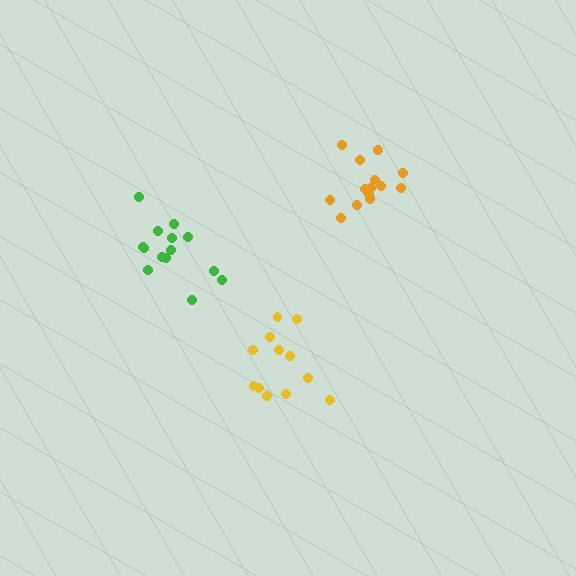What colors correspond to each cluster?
The clusters are colored: yellow, orange, green.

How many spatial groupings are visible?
There are 3 spatial groupings.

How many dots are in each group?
Group 1: 12 dots, Group 2: 14 dots, Group 3: 14 dots (40 total).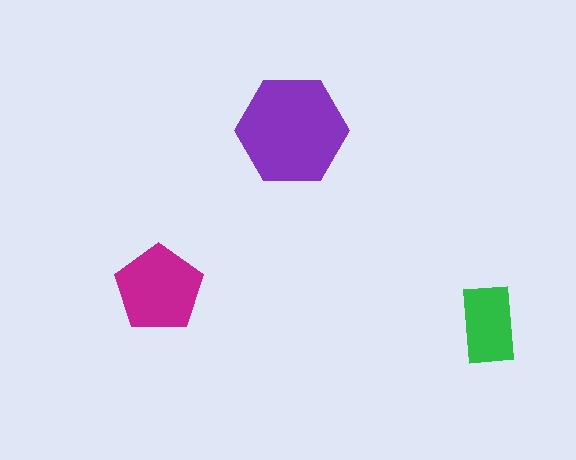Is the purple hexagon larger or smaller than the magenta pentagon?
Larger.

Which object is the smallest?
The green rectangle.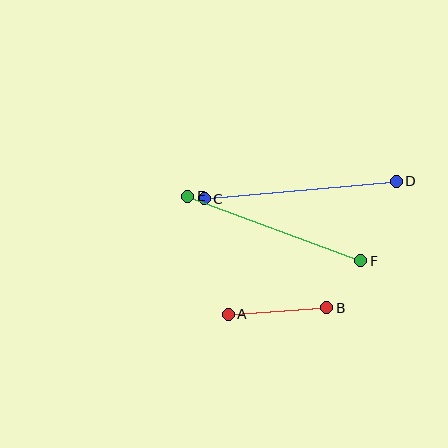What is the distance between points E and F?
The distance is approximately 184 pixels.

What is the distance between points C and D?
The distance is approximately 193 pixels.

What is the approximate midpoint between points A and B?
The midpoint is at approximately (278, 311) pixels.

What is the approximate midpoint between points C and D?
The midpoint is at approximately (300, 190) pixels.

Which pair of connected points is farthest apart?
Points C and D are farthest apart.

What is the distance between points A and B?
The distance is approximately 99 pixels.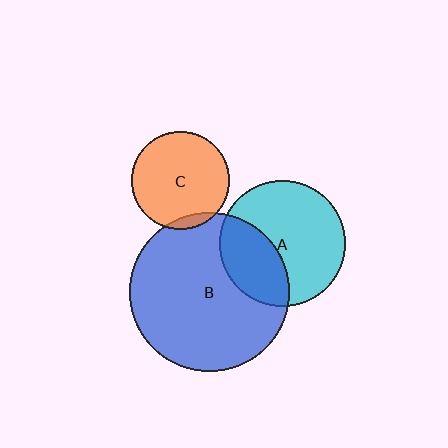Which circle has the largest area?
Circle B (blue).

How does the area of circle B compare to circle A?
Approximately 1.6 times.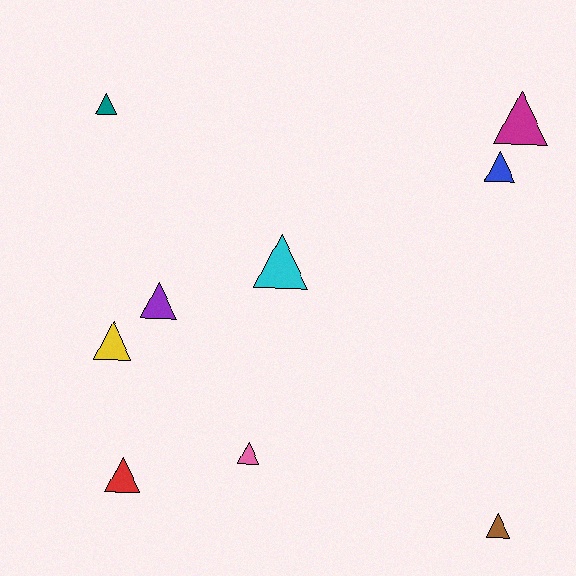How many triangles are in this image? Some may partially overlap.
There are 9 triangles.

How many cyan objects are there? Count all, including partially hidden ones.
There is 1 cyan object.